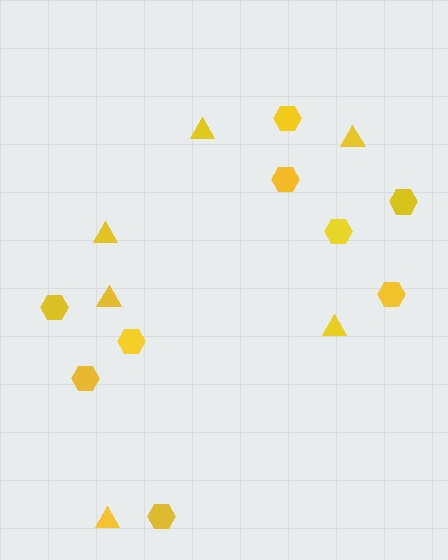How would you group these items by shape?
There are 2 groups: one group of triangles (6) and one group of hexagons (9).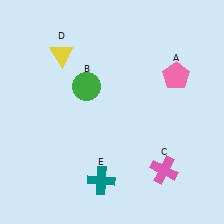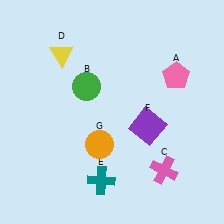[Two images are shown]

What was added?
A purple square (F), an orange circle (G) were added in Image 2.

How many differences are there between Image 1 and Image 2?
There are 2 differences between the two images.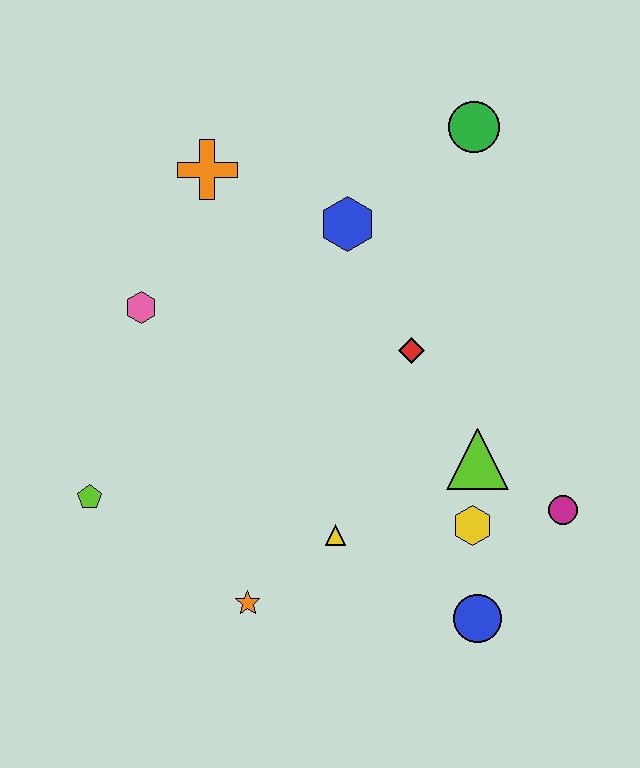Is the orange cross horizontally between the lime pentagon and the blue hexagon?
Yes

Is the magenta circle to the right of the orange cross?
Yes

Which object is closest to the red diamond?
The lime triangle is closest to the red diamond.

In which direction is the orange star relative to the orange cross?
The orange star is below the orange cross.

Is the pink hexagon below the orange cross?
Yes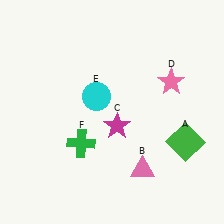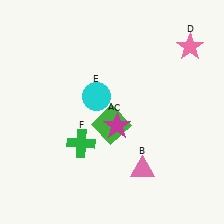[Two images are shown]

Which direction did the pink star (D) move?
The pink star (D) moved up.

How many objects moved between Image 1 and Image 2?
2 objects moved between the two images.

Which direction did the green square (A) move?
The green square (A) moved left.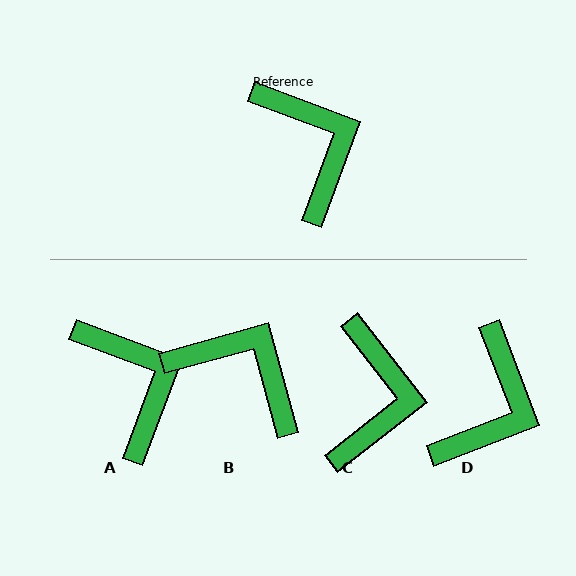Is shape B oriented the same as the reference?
No, it is off by about 36 degrees.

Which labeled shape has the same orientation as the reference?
A.